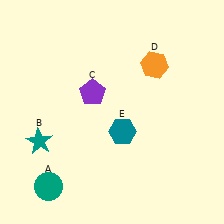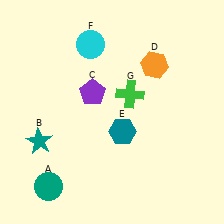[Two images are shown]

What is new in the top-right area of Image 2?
A green cross (G) was added in the top-right area of Image 2.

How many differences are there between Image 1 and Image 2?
There are 2 differences between the two images.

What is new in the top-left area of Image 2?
A cyan circle (F) was added in the top-left area of Image 2.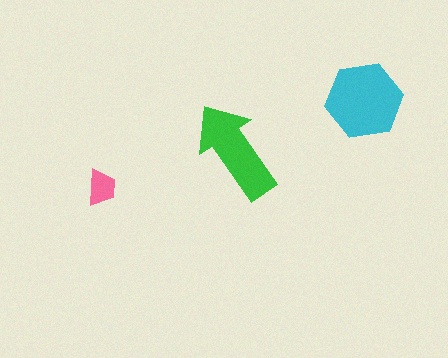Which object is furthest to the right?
The cyan hexagon is rightmost.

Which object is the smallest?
The pink trapezoid.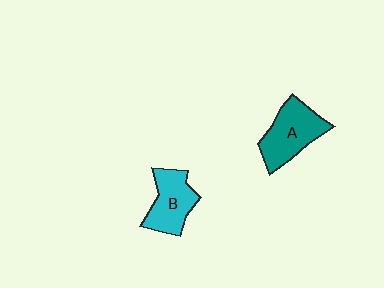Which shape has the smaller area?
Shape B (cyan).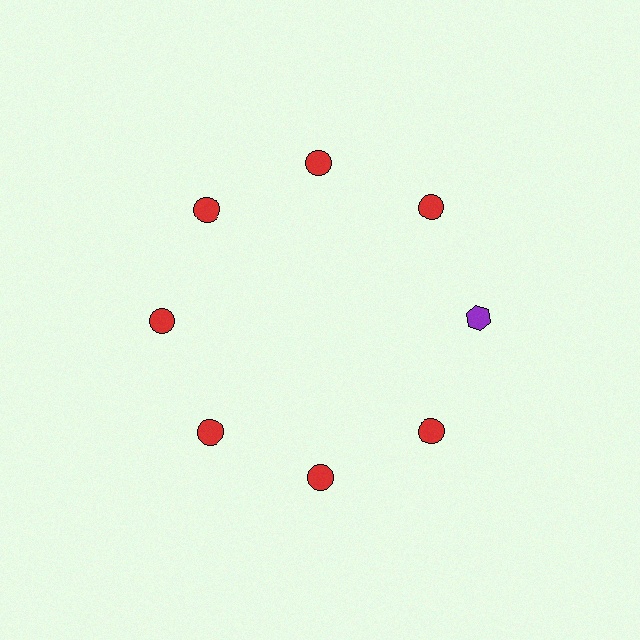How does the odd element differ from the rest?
It differs in both color (purple instead of red) and shape (hexagon instead of circle).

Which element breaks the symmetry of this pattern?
The purple hexagon at roughly the 3 o'clock position breaks the symmetry. All other shapes are red circles.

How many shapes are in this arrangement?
There are 8 shapes arranged in a ring pattern.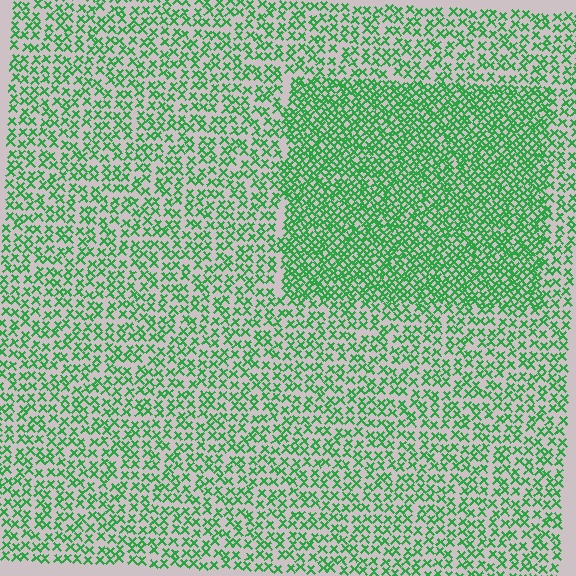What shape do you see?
I see a rectangle.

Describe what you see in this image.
The image contains small green elements arranged at two different densities. A rectangle-shaped region is visible where the elements are more densely packed than the surrounding area.